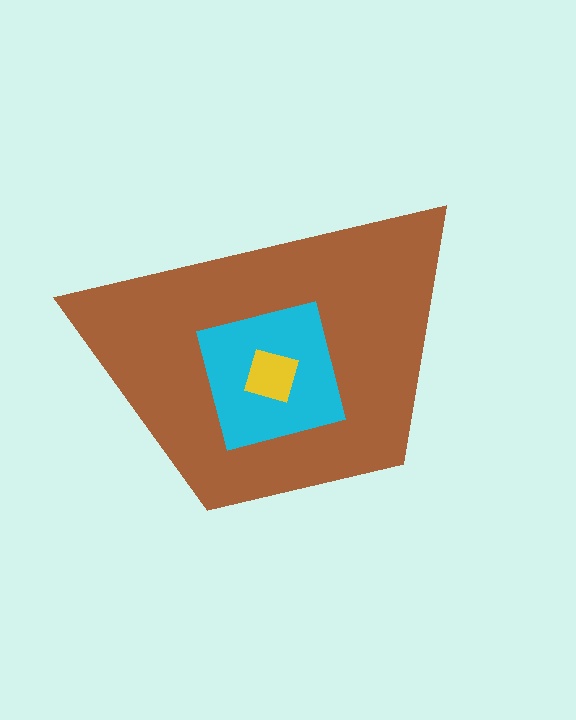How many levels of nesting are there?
3.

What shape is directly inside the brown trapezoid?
The cyan square.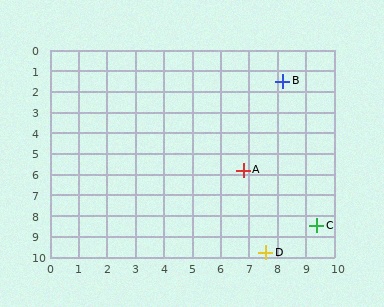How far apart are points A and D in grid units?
Points A and D are about 4.1 grid units apart.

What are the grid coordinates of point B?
Point B is at approximately (8.2, 1.5).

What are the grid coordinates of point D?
Point D is at approximately (7.6, 9.8).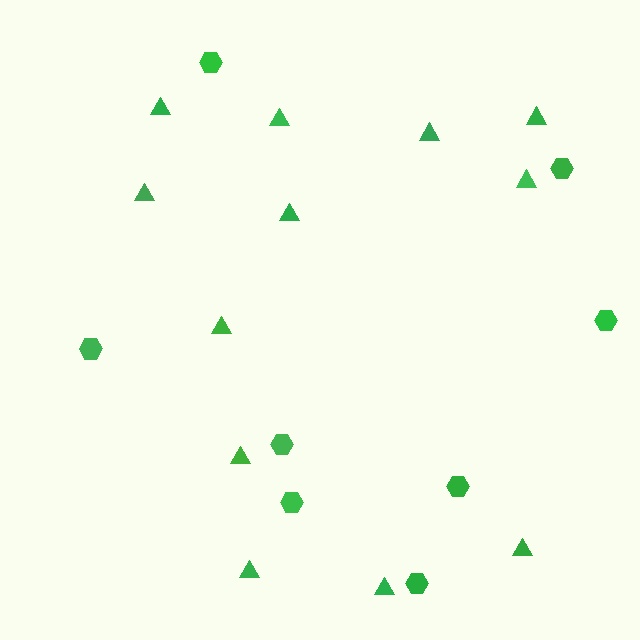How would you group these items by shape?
There are 2 groups: one group of triangles (12) and one group of hexagons (8).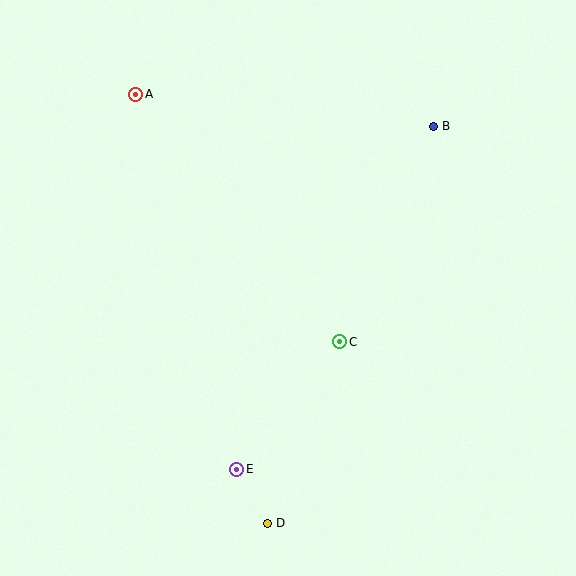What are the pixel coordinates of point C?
Point C is at (340, 342).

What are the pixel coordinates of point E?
Point E is at (237, 470).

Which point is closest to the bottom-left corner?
Point E is closest to the bottom-left corner.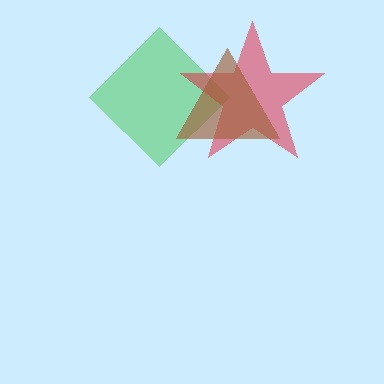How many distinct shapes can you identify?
There are 3 distinct shapes: a green diamond, a red star, a brown triangle.